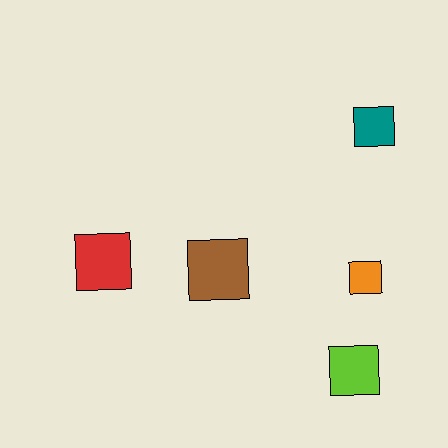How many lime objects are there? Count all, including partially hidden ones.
There is 1 lime object.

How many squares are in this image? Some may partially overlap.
There are 5 squares.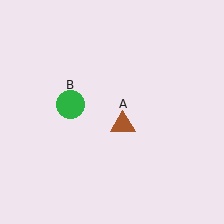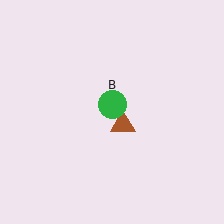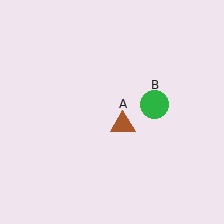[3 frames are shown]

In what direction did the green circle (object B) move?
The green circle (object B) moved right.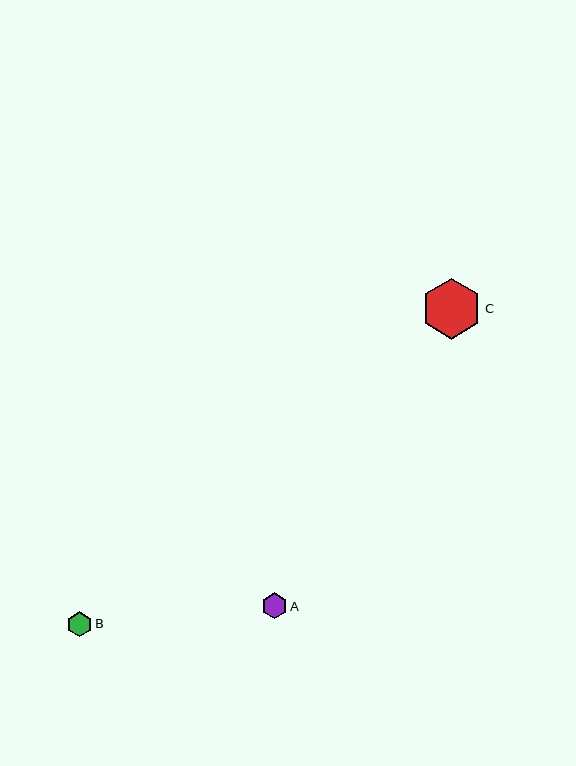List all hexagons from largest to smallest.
From largest to smallest: C, A, B.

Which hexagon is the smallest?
Hexagon B is the smallest with a size of approximately 25 pixels.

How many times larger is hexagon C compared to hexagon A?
Hexagon C is approximately 2.3 times the size of hexagon A.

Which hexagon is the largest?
Hexagon C is the largest with a size of approximately 61 pixels.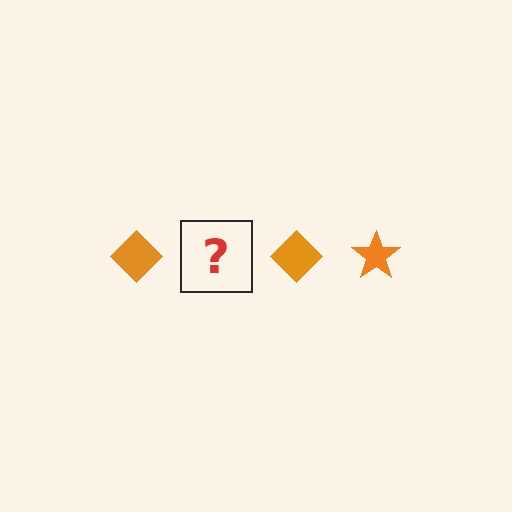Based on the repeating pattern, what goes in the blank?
The blank should be an orange star.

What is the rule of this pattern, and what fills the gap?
The rule is that the pattern cycles through diamond, star shapes in orange. The gap should be filled with an orange star.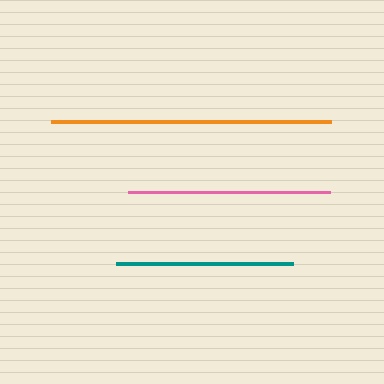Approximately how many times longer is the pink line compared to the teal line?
The pink line is approximately 1.1 times the length of the teal line.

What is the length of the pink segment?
The pink segment is approximately 203 pixels long.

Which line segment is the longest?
The orange line is the longest at approximately 280 pixels.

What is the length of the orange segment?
The orange segment is approximately 280 pixels long.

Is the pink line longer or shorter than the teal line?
The pink line is longer than the teal line.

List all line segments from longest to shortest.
From longest to shortest: orange, pink, teal.